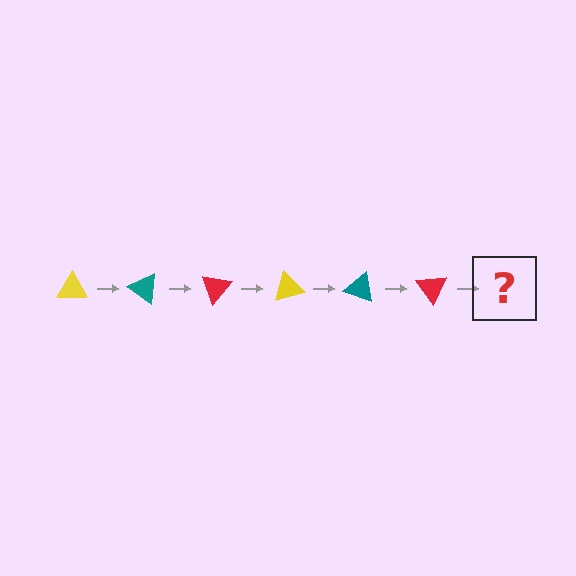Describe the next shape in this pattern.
It should be a yellow triangle, rotated 210 degrees from the start.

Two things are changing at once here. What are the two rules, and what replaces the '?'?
The two rules are that it rotates 35 degrees each step and the color cycles through yellow, teal, and red. The '?' should be a yellow triangle, rotated 210 degrees from the start.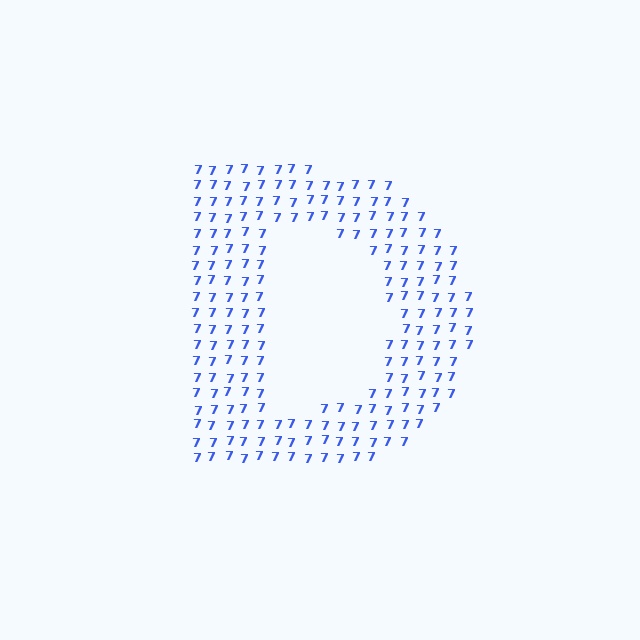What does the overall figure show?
The overall figure shows the letter D.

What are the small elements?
The small elements are digit 7's.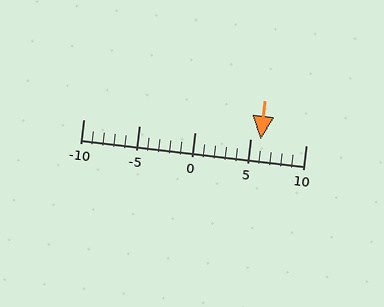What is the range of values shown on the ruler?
The ruler shows values from -10 to 10.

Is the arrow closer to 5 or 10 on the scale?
The arrow is closer to 5.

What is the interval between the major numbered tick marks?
The major tick marks are spaced 5 units apart.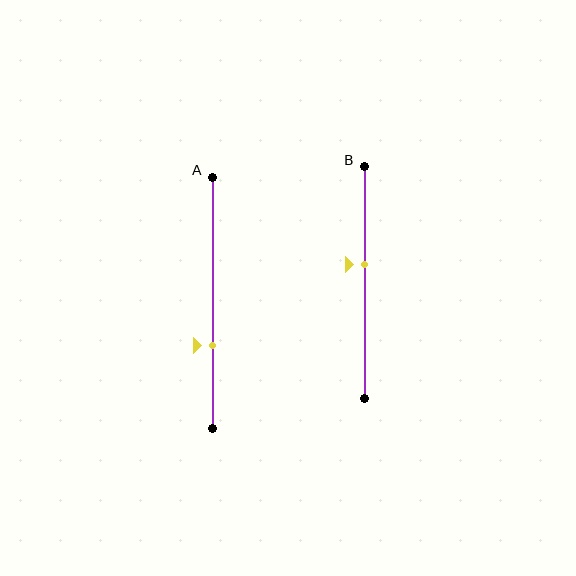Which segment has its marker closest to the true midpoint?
Segment B has its marker closest to the true midpoint.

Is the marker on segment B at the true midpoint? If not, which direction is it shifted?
No, the marker on segment B is shifted upward by about 8% of the segment length.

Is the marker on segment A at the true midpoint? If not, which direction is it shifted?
No, the marker on segment A is shifted downward by about 17% of the segment length.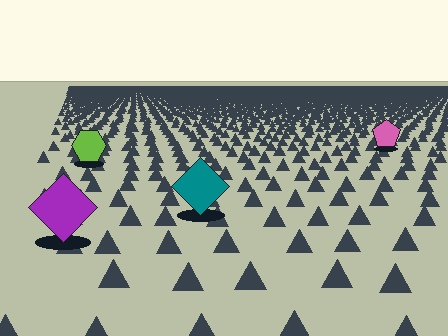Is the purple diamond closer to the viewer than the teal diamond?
Yes. The purple diamond is closer — you can tell from the texture gradient: the ground texture is coarser near it.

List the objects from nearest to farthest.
From nearest to farthest: the purple diamond, the teal diamond, the lime hexagon, the pink pentagon.